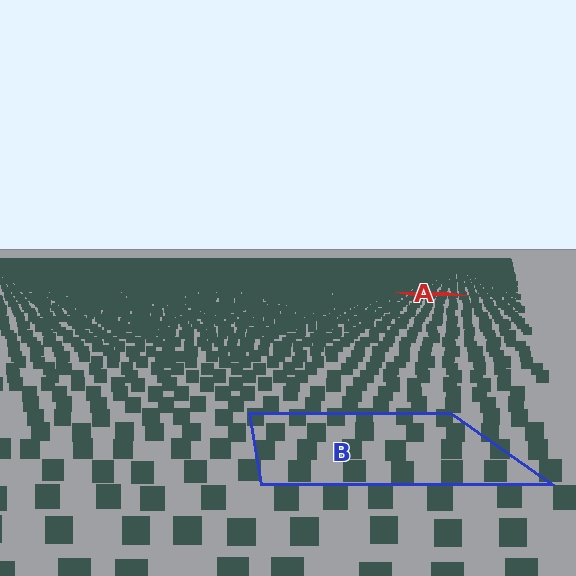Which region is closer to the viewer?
Region B is closer. The texture elements there are larger and more spread out.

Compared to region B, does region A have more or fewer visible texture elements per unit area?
Region A has more texture elements per unit area — they are packed more densely because it is farther away.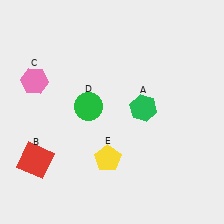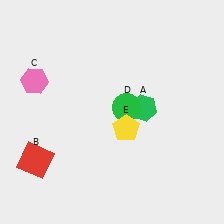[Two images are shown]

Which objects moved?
The objects that moved are: the green circle (D), the yellow pentagon (E).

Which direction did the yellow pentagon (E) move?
The yellow pentagon (E) moved up.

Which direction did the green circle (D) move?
The green circle (D) moved right.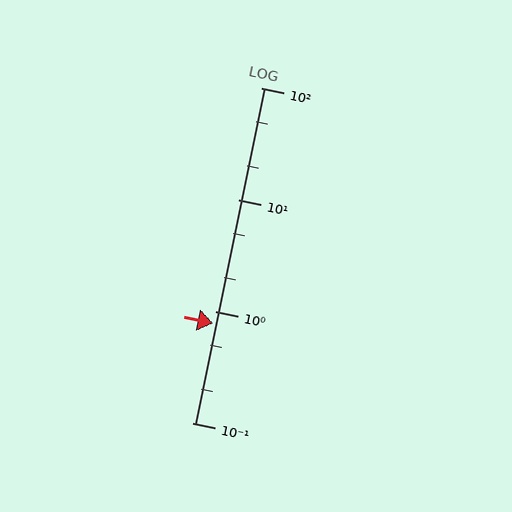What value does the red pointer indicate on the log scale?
The pointer indicates approximately 0.78.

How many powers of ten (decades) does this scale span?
The scale spans 3 decades, from 0.1 to 100.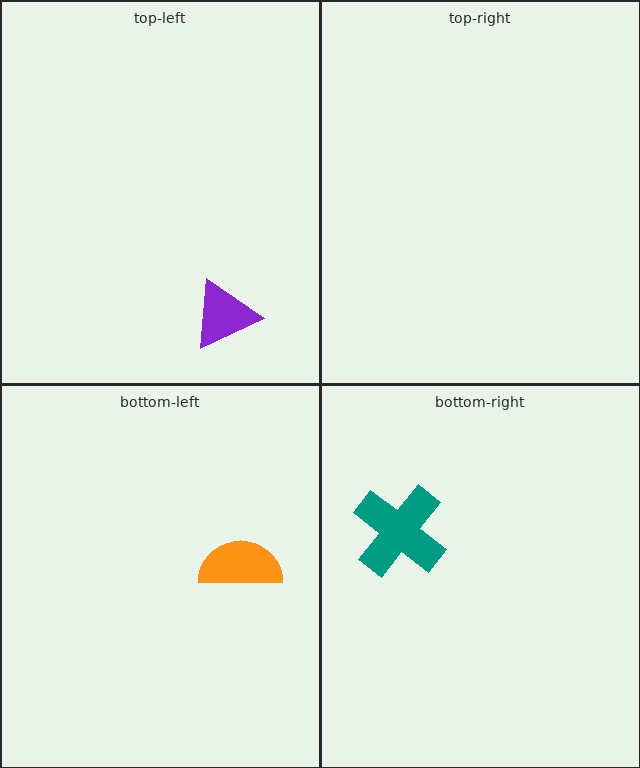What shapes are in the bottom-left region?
The orange semicircle.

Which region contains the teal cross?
The bottom-right region.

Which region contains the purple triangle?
The top-left region.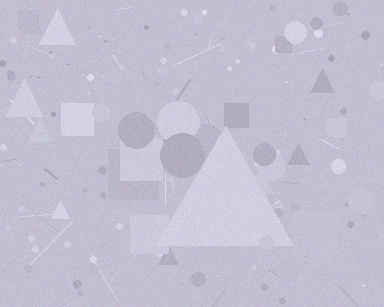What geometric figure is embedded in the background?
A triangle is embedded in the background.